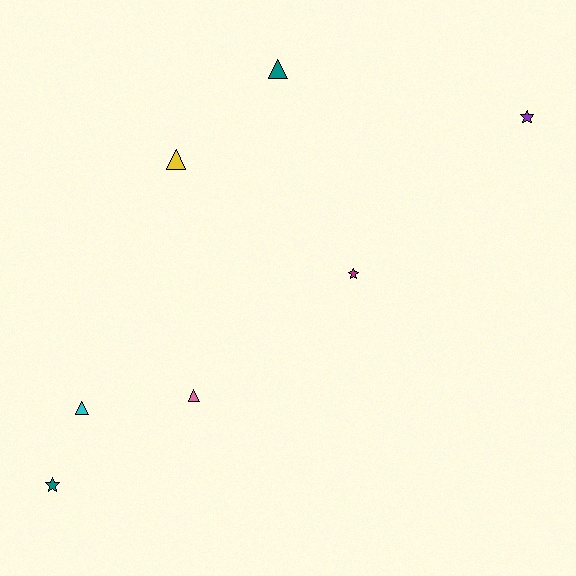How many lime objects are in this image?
There are no lime objects.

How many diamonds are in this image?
There are no diamonds.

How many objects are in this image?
There are 7 objects.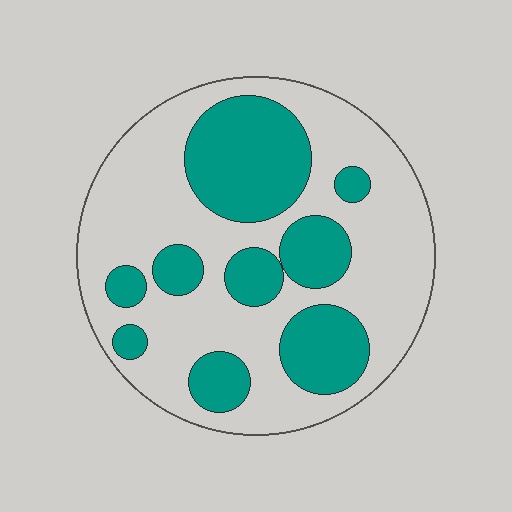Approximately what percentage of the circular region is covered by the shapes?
Approximately 35%.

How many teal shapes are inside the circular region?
9.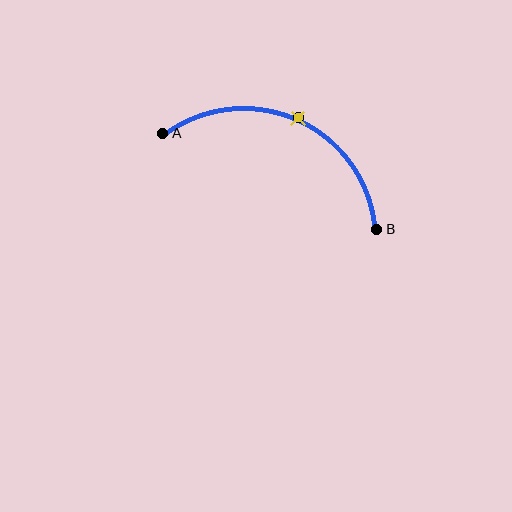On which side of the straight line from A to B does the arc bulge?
The arc bulges above the straight line connecting A and B.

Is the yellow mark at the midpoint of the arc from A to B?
Yes. The yellow mark lies on the arc at equal arc-length from both A and B — it is the arc midpoint.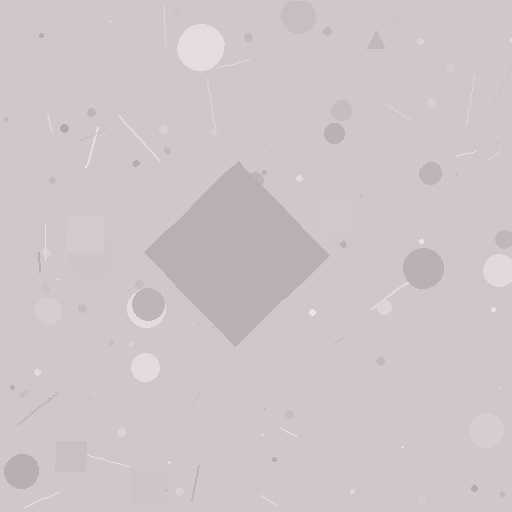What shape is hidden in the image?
A diamond is hidden in the image.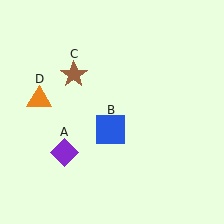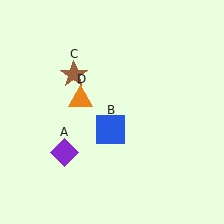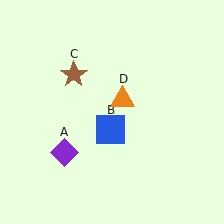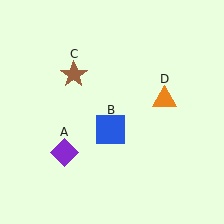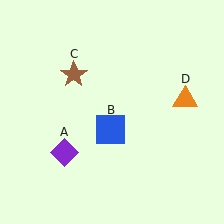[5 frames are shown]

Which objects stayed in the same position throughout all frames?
Purple diamond (object A) and blue square (object B) and brown star (object C) remained stationary.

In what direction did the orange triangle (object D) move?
The orange triangle (object D) moved right.